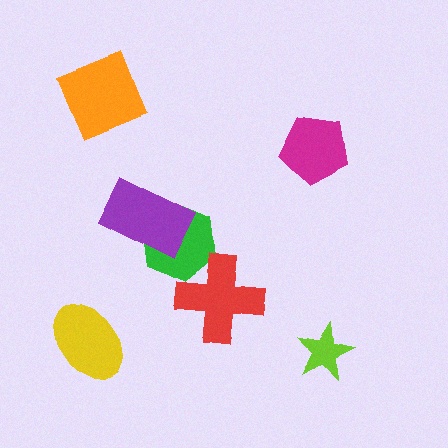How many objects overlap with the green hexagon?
2 objects overlap with the green hexagon.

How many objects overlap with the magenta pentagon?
0 objects overlap with the magenta pentagon.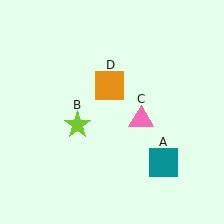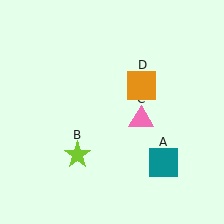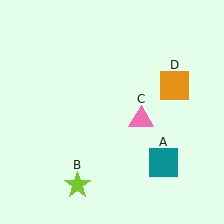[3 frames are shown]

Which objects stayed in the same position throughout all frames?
Teal square (object A) and pink triangle (object C) remained stationary.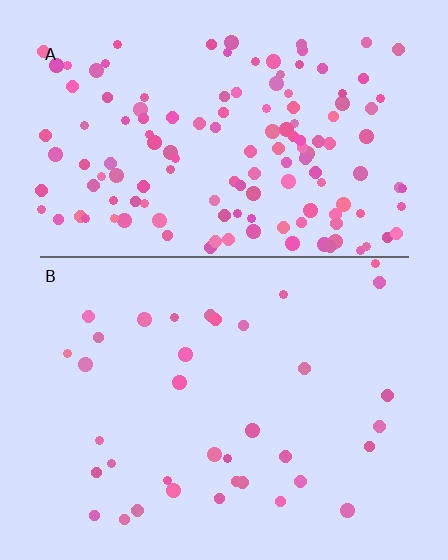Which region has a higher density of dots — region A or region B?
A (the top).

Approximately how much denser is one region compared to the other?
Approximately 3.9× — region A over region B.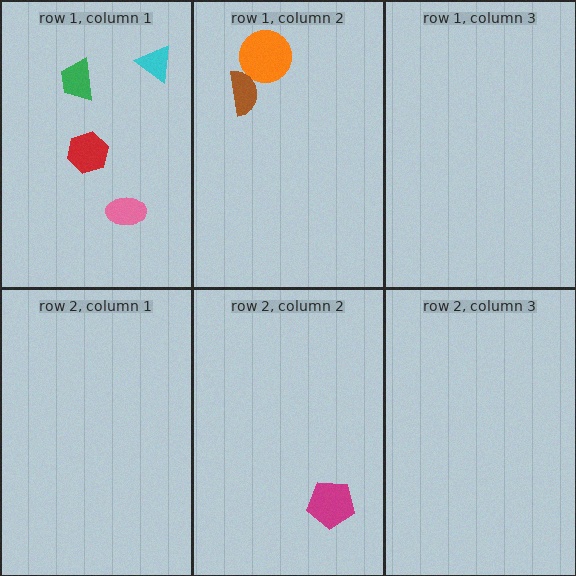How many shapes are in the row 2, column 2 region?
1.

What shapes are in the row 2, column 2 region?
The magenta pentagon.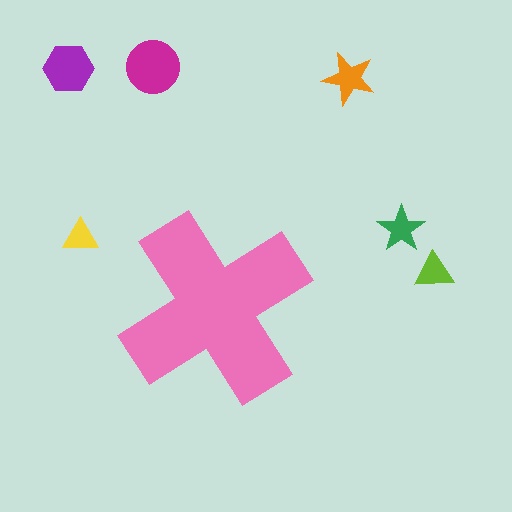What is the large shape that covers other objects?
A pink cross.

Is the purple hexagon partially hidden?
No, the purple hexagon is fully visible.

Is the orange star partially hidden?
No, the orange star is fully visible.